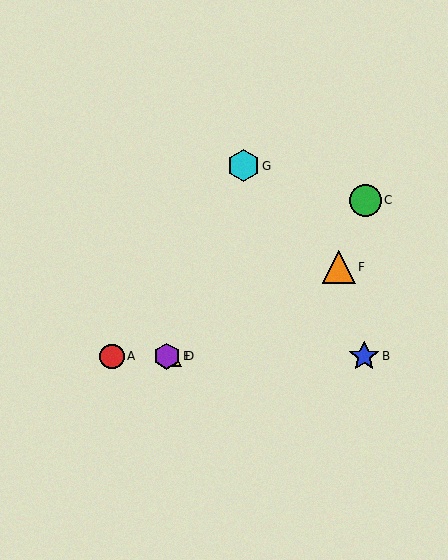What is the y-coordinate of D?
Object D is at y≈356.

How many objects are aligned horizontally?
4 objects (A, B, D, E) are aligned horizontally.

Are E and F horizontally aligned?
No, E is at y≈356 and F is at y≈267.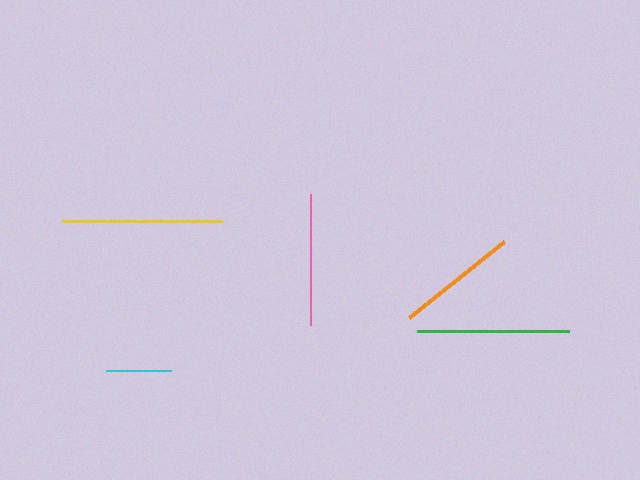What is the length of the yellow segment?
The yellow segment is approximately 160 pixels long.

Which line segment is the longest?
The yellow line is the longest at approximately 160 pixels.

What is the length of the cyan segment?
The cyan segment is approximately 65 pixels long.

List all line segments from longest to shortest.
From longest to shortest: yellow, green, pink, orange, cyan.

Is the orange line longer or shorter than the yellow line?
The yellow line is longer than the orange line.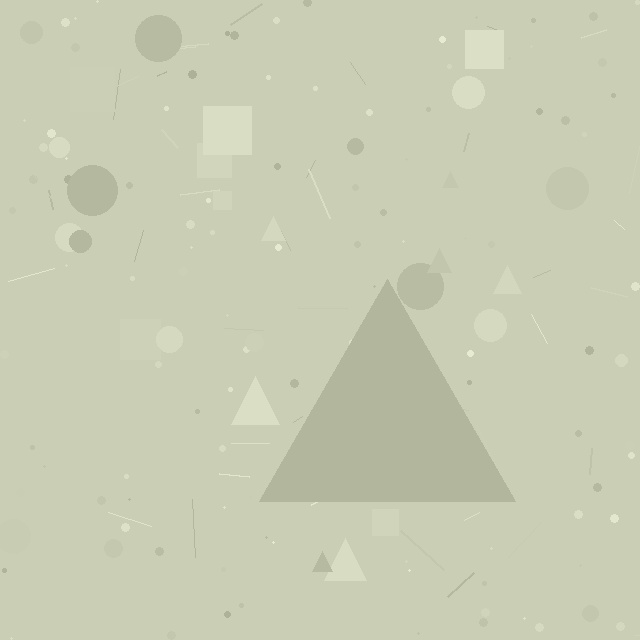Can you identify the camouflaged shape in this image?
The camouflaged shape is a triangle.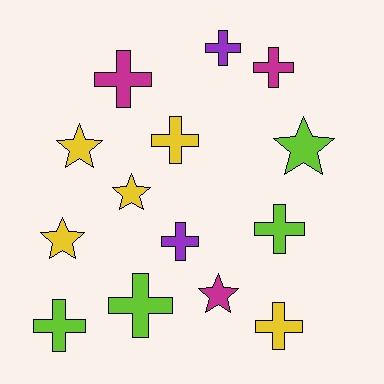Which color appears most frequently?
Yellow, with 5 objects.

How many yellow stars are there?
There are 3 yellow stars.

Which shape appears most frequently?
Cross, with 9 objects.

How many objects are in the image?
There are 14 objects.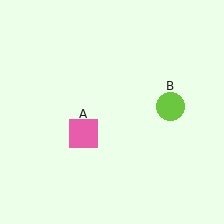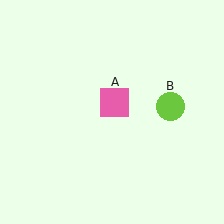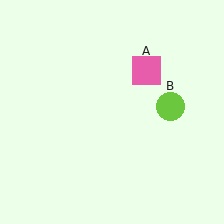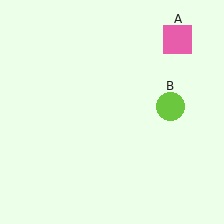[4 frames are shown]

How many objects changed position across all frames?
1 object changed position: pink square (object A).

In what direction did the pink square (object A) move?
The pink square (object A) moved up and to the right.